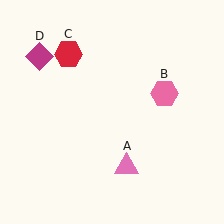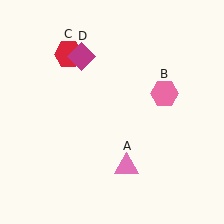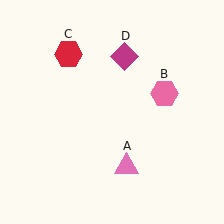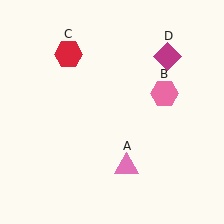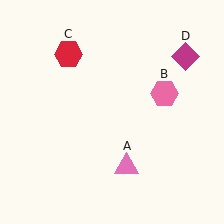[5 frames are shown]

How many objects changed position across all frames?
1 object changed position: magenta diamond (object D).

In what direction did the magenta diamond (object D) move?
The magenta diamond (object D) moved right.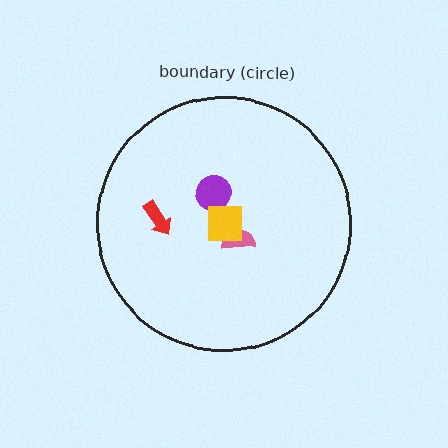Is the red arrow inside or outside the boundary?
Inside.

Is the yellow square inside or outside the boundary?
Inside.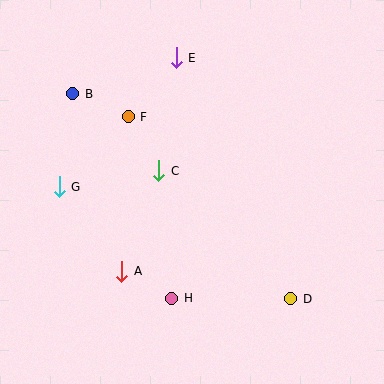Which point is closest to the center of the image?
Point C at (159, 171) is closest to the center.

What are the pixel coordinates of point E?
Point E is at (176, 58).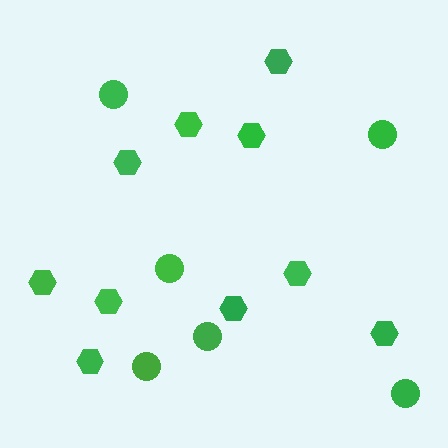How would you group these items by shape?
There are 2 groups: one group of hexagons (10) and one group of circles (6).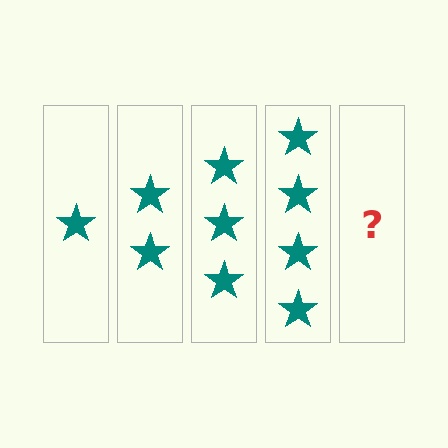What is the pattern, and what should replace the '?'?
The pattern is that each step adds one more star. The '?' should be 5 stars.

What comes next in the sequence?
The next element should be 5 stars.